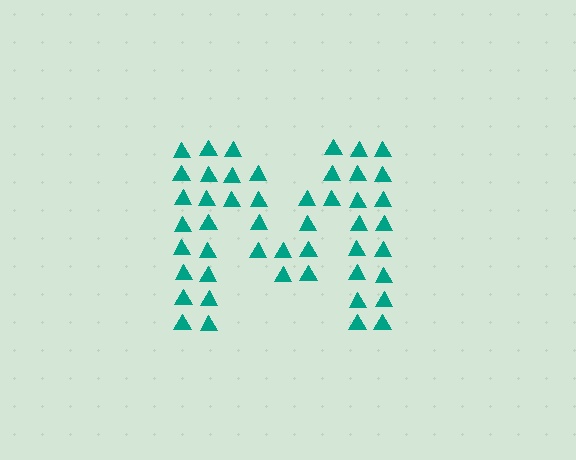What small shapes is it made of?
It is made of small triangles.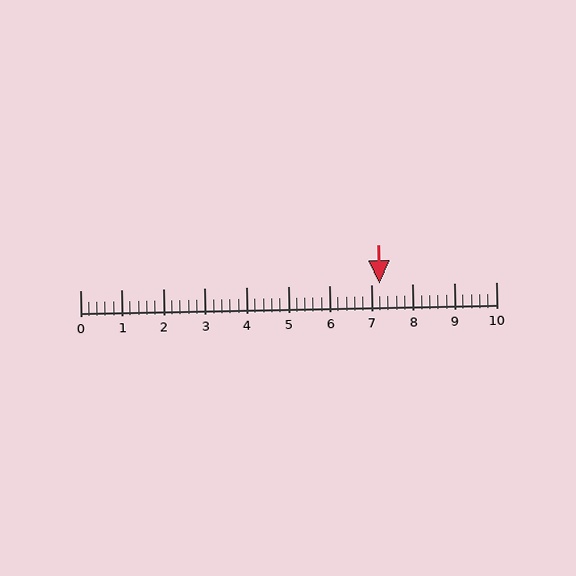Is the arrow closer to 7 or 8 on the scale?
The arrow is closer to 7.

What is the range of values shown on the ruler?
The ruler shows values from 0 to 10.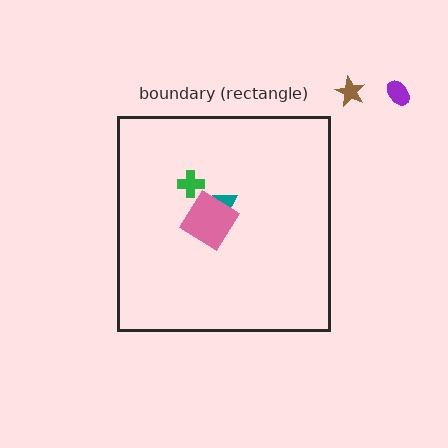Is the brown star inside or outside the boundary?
Outside.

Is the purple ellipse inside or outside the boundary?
Outside.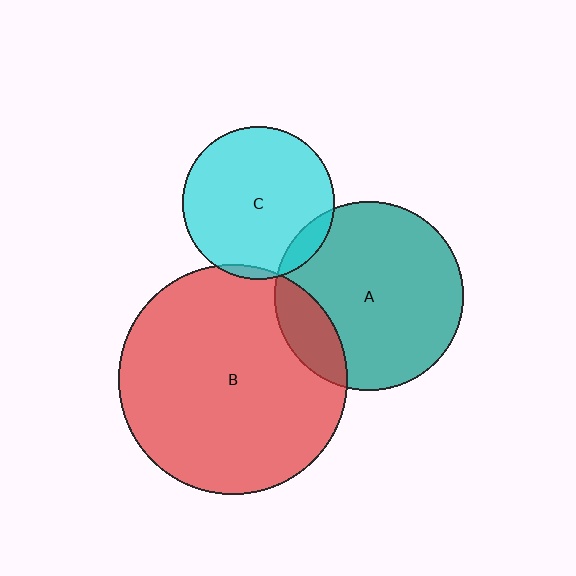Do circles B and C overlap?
Yes.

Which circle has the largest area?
Circle B (red).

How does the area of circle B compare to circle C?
Approximately 2.3 times.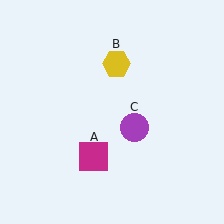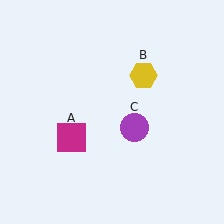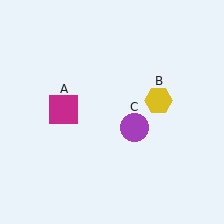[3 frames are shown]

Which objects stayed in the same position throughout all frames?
Purple circle (object C) remained stationary.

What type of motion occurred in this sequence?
The magenta square (object A), yellow hexagon (object B) rotated clockwise around the center of the scene.